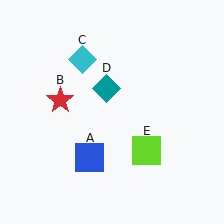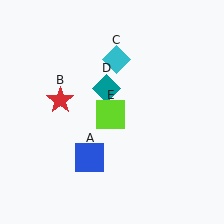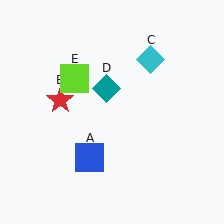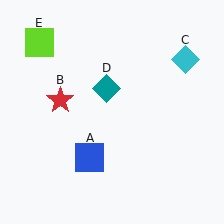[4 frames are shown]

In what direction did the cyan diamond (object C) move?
The cyan diamond (object C) moved right.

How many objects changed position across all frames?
2 objects changed position: cyan diamond (object C), lime square (object E).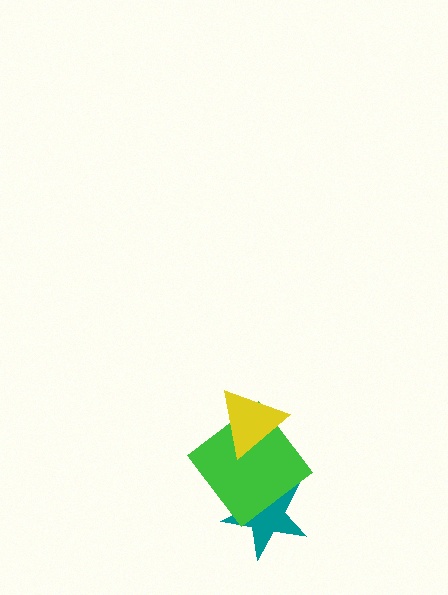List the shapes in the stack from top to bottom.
From top to bottom: the yellow triangle, the green diamond, the teal star.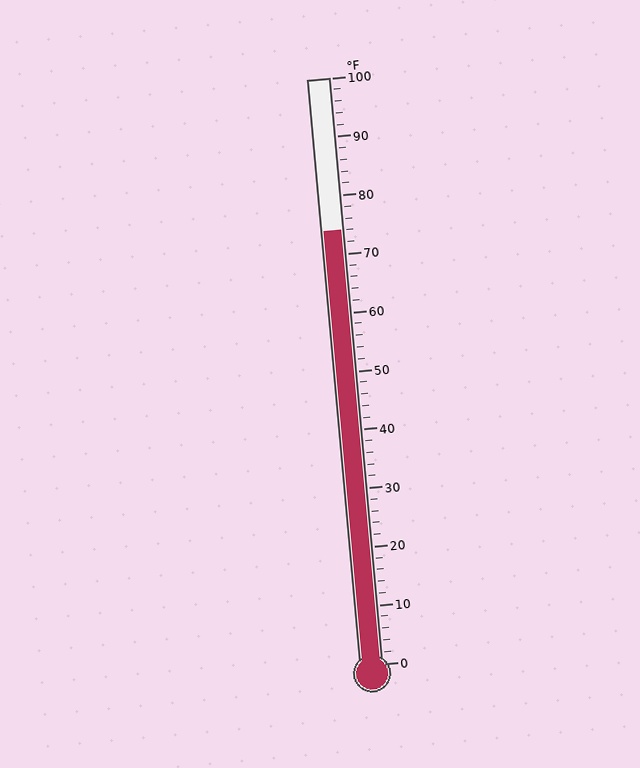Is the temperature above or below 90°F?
The temperature is below 90°F.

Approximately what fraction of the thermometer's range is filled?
The thermometer is filled to approximately 75% of its range.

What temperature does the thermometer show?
The thermometer shows approximately 74°F.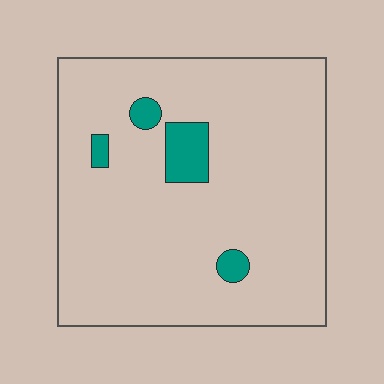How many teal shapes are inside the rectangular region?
4.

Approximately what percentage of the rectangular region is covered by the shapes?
Approximately 5%.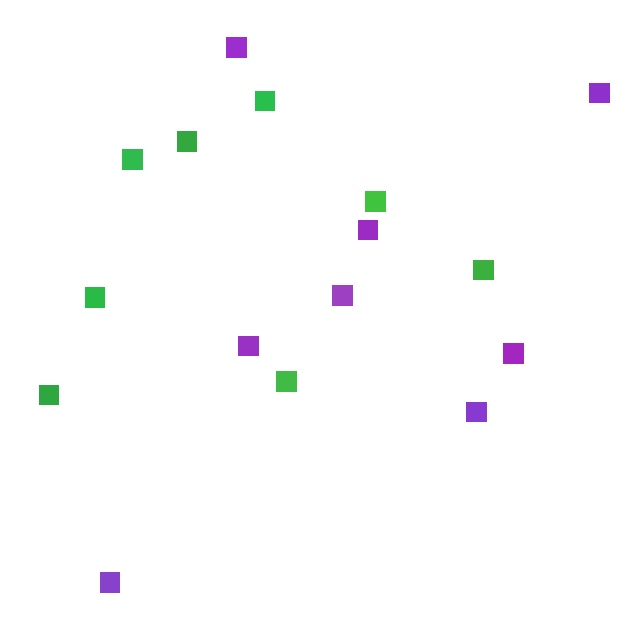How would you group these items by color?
There are 2 groups: one group of purple squares (8) and one group of green squares (8).